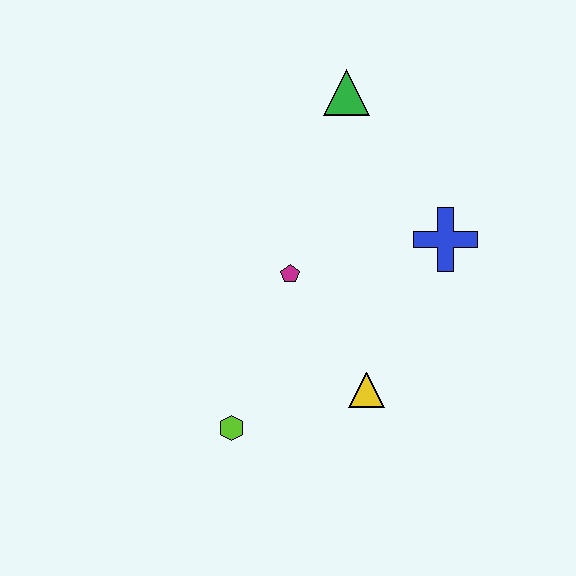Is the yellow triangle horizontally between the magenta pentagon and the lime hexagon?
No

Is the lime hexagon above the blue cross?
No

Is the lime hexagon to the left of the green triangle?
Yes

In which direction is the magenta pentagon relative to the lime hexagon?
The magenta pentagon is above the lime hexagon.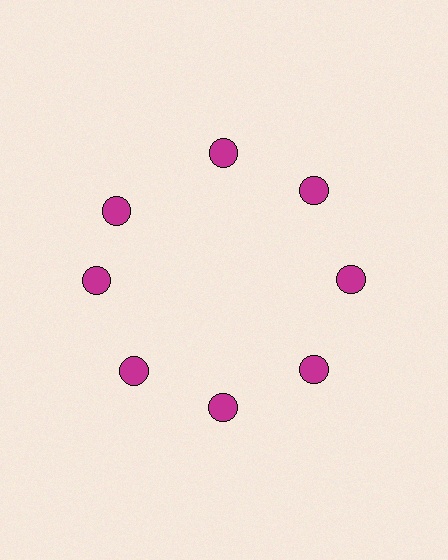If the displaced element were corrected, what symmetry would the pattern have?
It would have 8-fold rotational symmetry — the pattern would map onto itself every 45 degrees.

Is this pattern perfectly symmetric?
No. The 8 magenta circles are arranged in a ring, but one element near the 10 o'clock position is rotated out of alignment along the ring, breaking the 8-fold rotational symmetry.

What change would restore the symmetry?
The symmetry would be restored by rotating it back into even spacing with its neighbors so that all 8 circles sit at equal angles and equal distance from the center.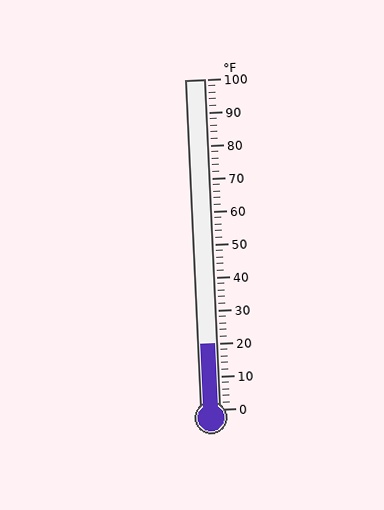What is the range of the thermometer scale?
The thermometer scale ranges from 0°F to 100°F.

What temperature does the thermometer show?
The thermometer shows approximately 20°F.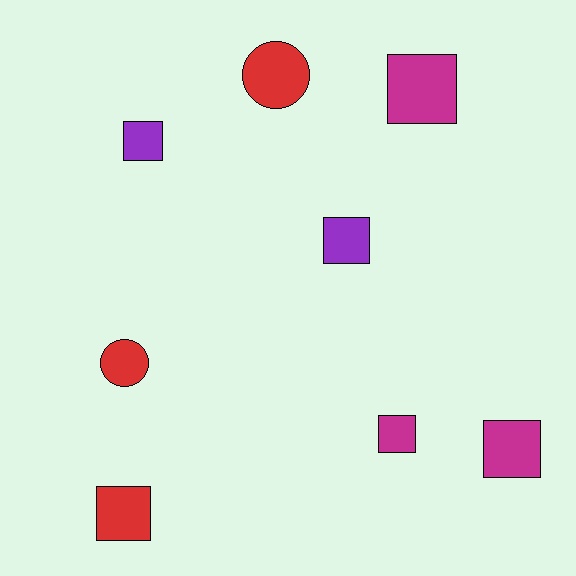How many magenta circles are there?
There are no magenta circles.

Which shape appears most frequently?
Square, with 6 objects.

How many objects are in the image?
There are 8 objects.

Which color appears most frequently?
Magenta, with 3 objects.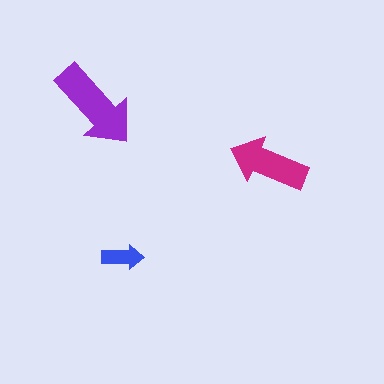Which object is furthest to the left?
The purple arrow is leftmost.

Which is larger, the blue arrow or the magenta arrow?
The magenta one.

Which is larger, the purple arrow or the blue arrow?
The purple one.